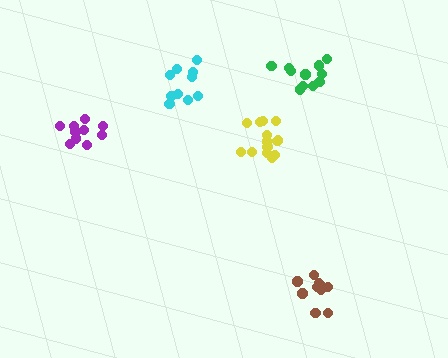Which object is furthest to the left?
The purple cluster is leftmost.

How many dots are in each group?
Group 1: 12 dots, Group 2: 10 dots, Group 3: 14 dots, Group 4: 10 dots, Group 5: 10 dots (56 total).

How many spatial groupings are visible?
There are 5 spatial groupings.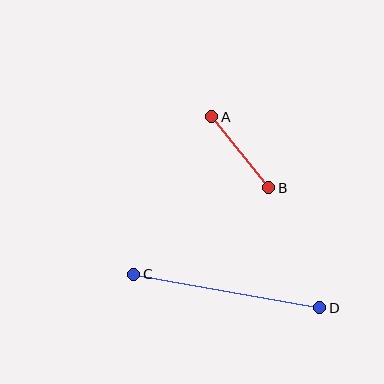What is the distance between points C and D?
The distance is approximately 189 pixels.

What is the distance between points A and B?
The distance is approximately 91 pixels.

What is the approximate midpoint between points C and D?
The midpoint is at approximately (227, 291) pixels.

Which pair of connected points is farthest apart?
Points C and D are farthest apart.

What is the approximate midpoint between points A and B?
The midpoint is at approximately (240, 152) pixels.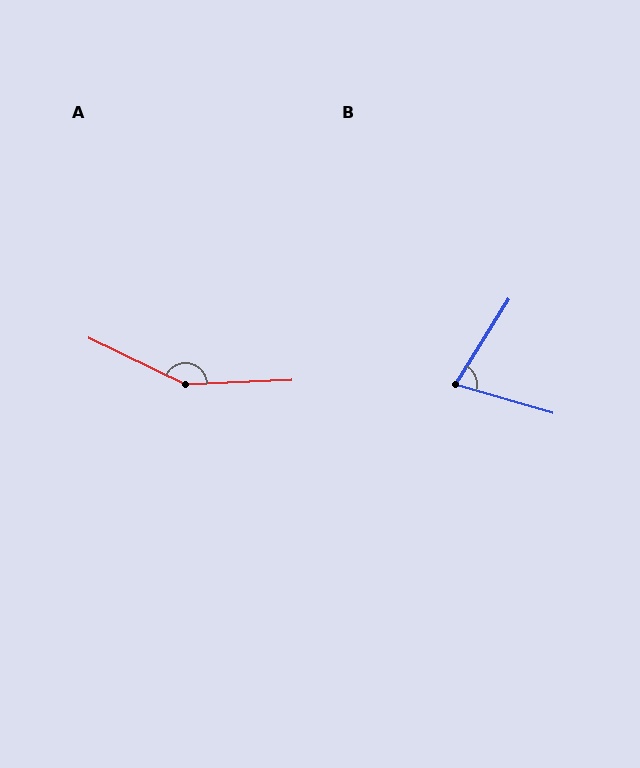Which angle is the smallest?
B, at approximately 74 degrees.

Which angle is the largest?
A, at approximately 152 degrees.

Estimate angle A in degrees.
Approximately 152 degrees.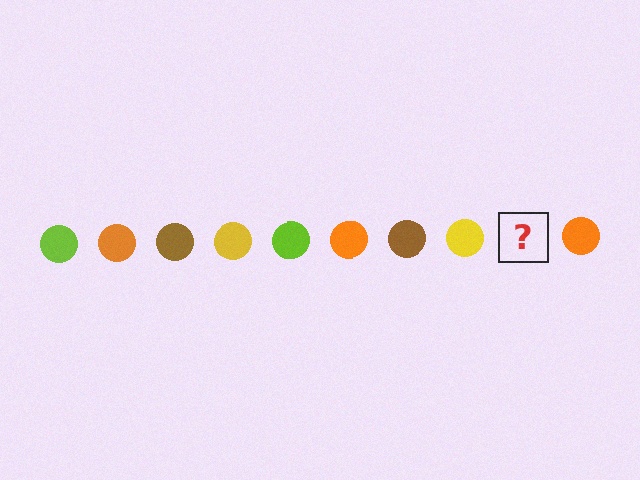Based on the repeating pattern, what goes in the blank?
The blank should be a lime circle.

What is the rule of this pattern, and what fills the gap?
The rule is that the pattern cycles through lime, orange, brown, yellow circles. The gap should be filled with a lime circle.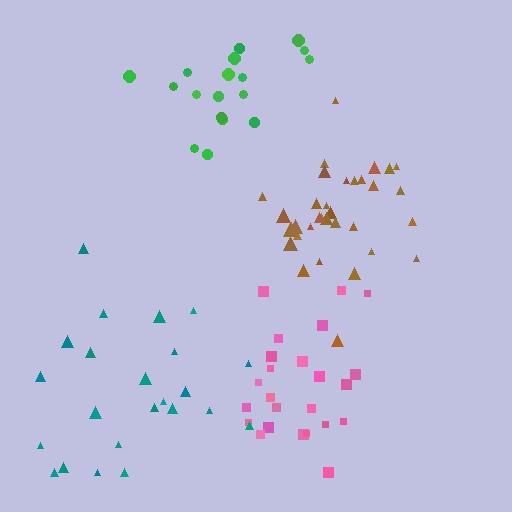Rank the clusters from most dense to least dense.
brown, pink, green, teal.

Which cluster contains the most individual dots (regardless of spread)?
Brown (34).